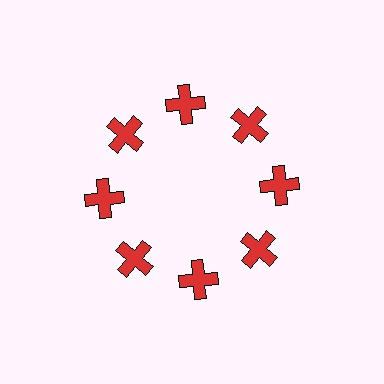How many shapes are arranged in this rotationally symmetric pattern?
There are 8 shapes, arranged in 8 groups of 1.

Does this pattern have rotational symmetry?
Yes, this pattern has 8-fold rotational symmetry. It looks the same after rotating 45 degrees around the center.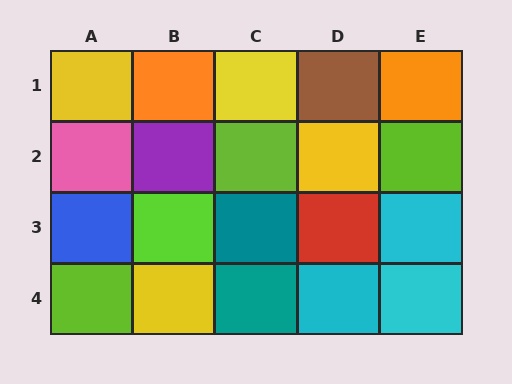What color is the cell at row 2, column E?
Lime.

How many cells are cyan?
3 cells are cyan.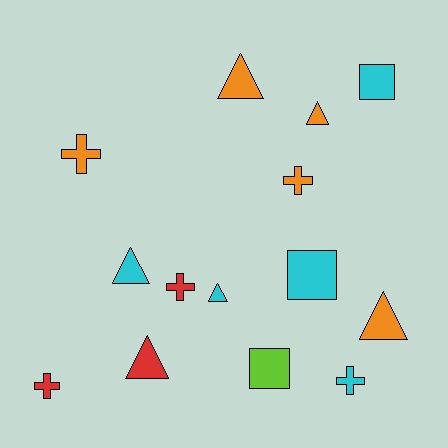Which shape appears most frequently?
Triangle, with 6 objects.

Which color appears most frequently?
Orange, with 5 objects.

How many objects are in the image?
There are 14 objects.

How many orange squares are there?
There are no orange squares.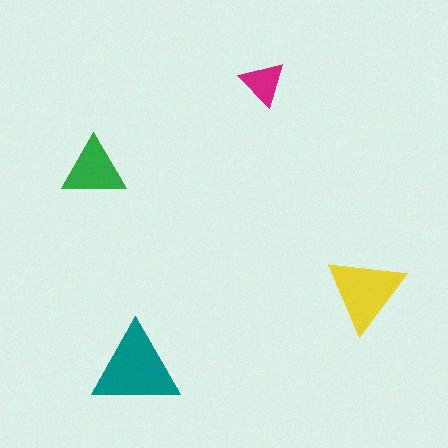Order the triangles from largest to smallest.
the teal one, the yellow one, the green one, the magenta one.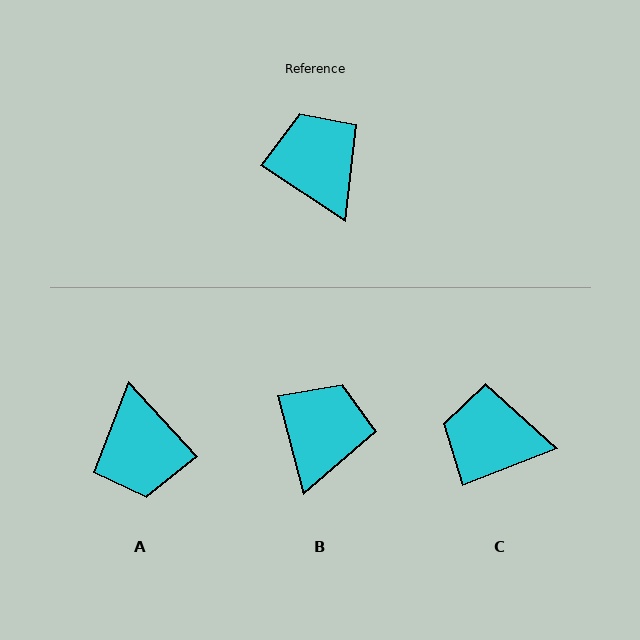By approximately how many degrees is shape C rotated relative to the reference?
Approximately 55 degrees counter-clockwise.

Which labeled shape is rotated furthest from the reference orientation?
A, about 166 degrees away.